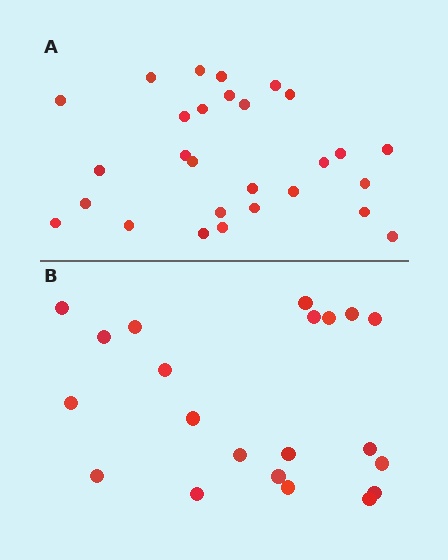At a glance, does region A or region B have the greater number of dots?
Region A (the top region) has more dots.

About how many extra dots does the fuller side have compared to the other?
Region A has roughly 8 or so more dots than region B.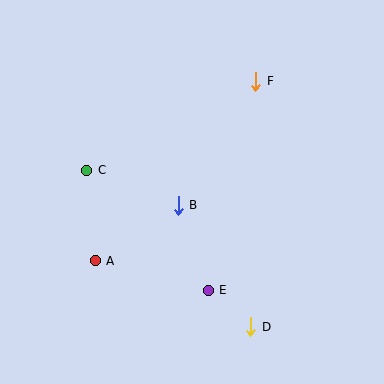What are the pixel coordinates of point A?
Point A is at (95, 261).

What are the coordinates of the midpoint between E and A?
The midpoint between E and A is at (152, 275).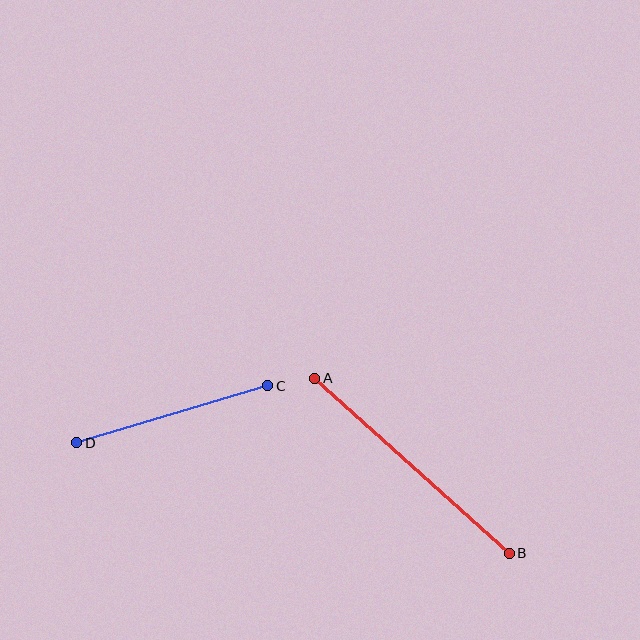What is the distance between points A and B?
The distance is approximately 262 pixels.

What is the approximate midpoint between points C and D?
The midpoint is at approximately (172, 414) pixels.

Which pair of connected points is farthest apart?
Points A and B are farthest apart.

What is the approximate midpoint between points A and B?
The midpoint is at approximately (412, 466) pixels.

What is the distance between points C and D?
The distance is approximately 200 pixels.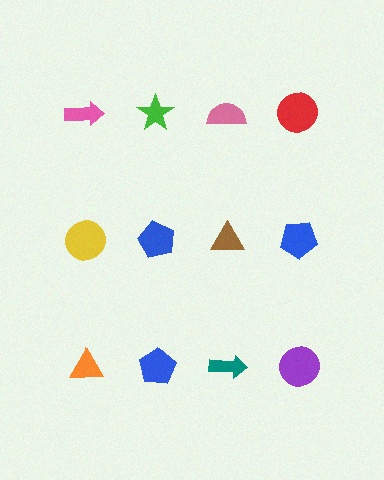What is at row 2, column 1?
A yellow circle.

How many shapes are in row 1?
4 shapes.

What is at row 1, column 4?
A red circle.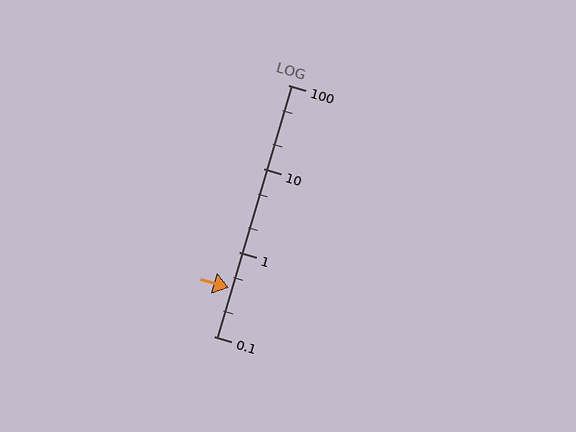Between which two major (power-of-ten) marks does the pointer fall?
The pointer is between 0.1 and 1.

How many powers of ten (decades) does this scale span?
The scale spans 3 decades, from 0.1 to 100.